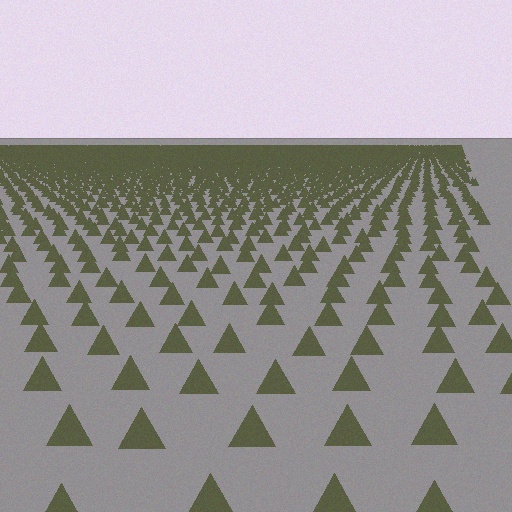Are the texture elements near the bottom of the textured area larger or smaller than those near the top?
Larger. Near the bottom, elements are closer to the viewer and appear at a bigger on-screen size.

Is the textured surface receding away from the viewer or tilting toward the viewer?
The surface is receding away from the viewer. Texture elements get smaller and denser toward the top.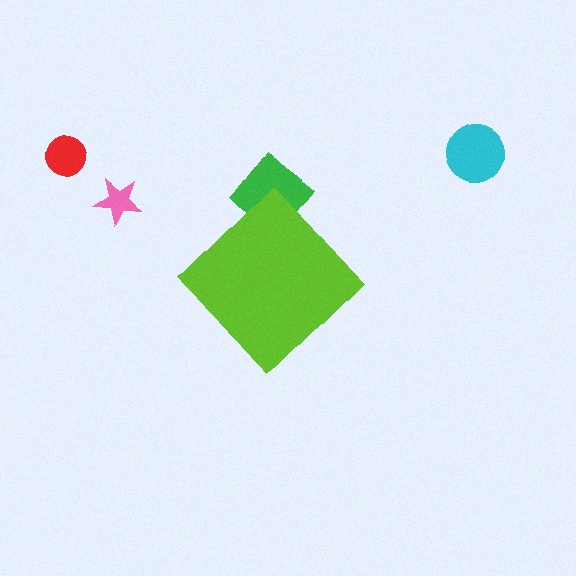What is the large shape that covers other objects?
A lime diamond.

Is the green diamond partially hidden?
Yes, the green diamond is partially hidden behind the lime diamond.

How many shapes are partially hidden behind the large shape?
1 shape is partially hidden.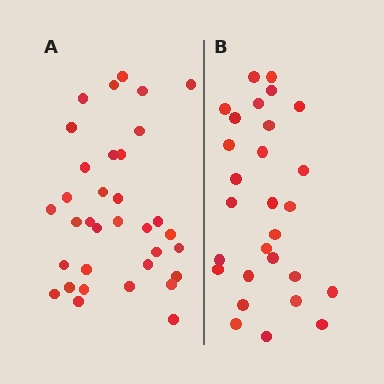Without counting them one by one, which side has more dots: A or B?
Region A (the left region) has more dots.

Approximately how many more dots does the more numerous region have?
Region A has about 6 more dots than region B.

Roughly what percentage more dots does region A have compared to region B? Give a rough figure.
About 20% more.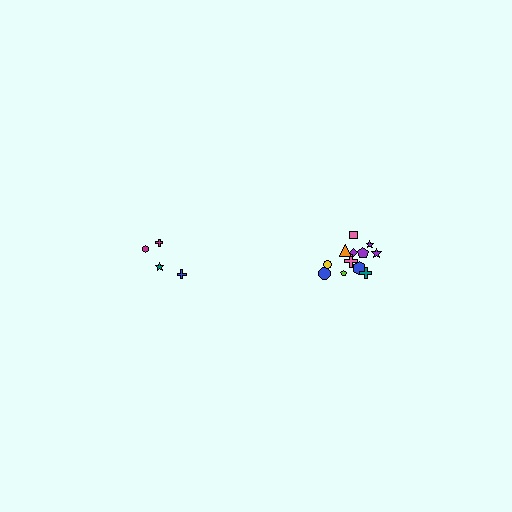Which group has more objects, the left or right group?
The right group.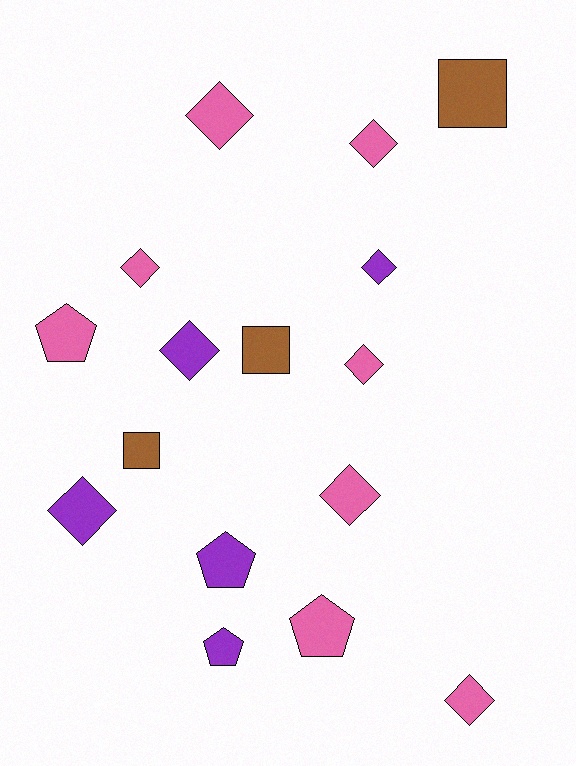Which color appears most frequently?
Pink, with 8 objects.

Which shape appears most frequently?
Diamond, with 9 objects.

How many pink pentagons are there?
There are 2 pink pentagons.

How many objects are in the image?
There are 16 objects.